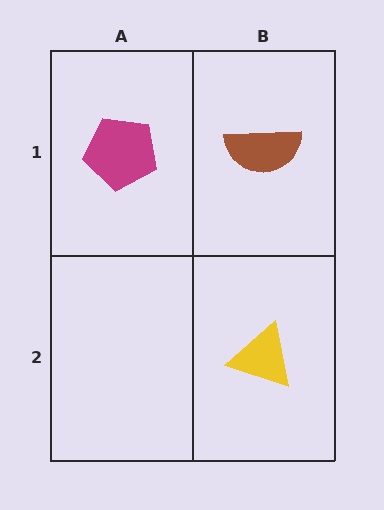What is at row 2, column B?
A yellow triangle.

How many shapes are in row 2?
1 shape.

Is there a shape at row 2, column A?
No, that cell is empty.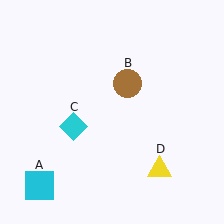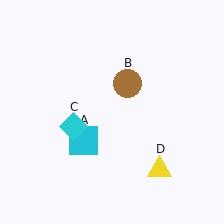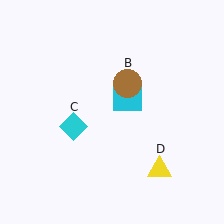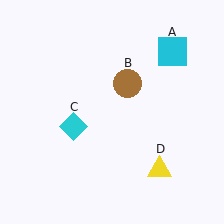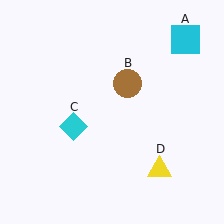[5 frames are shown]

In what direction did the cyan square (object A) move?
The cyan square (object A) moved up and to the right.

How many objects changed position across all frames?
1 object changed position: cyan square (object A).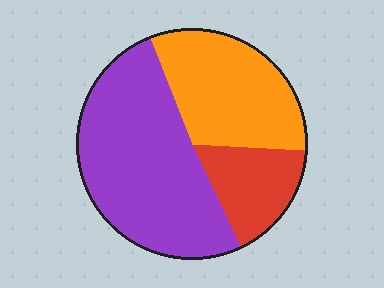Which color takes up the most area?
Purple, at roughly 50%.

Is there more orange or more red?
Orange.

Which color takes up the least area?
Red, at roughly 15%.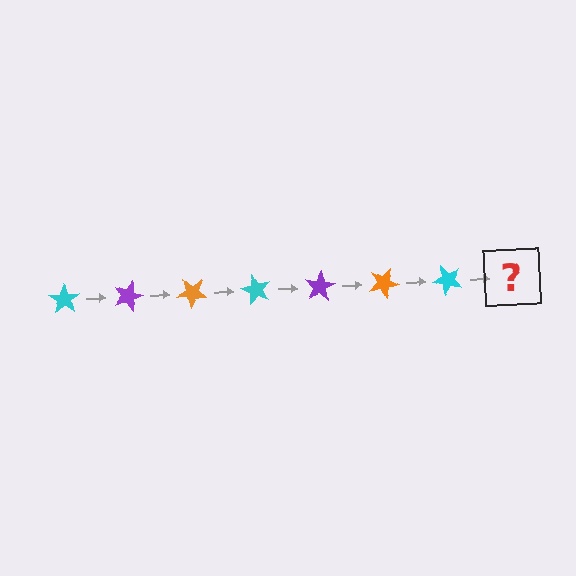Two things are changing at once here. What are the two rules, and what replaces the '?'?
The two rules are that it rotates 20 degrees each step and the color cycles through cyan, purple, and orange. The '?' should be a purple star, rotated 140 degrees from the start.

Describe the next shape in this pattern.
It should be a purple star, rotated 140 degrees from the start.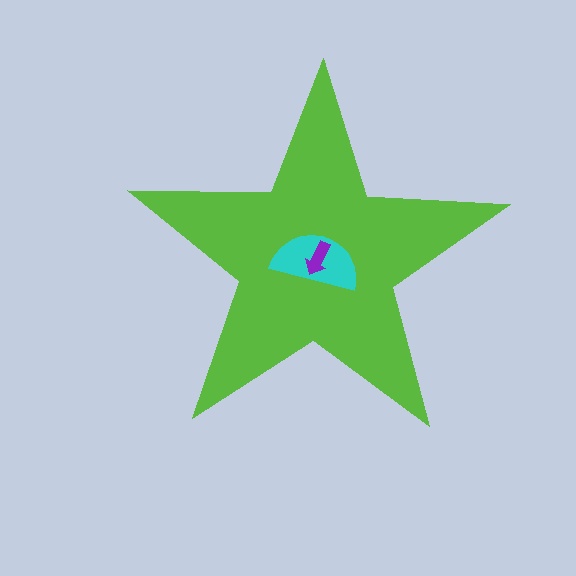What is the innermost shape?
The purple arrow.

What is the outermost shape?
The lime star.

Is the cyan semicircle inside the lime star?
Yes.